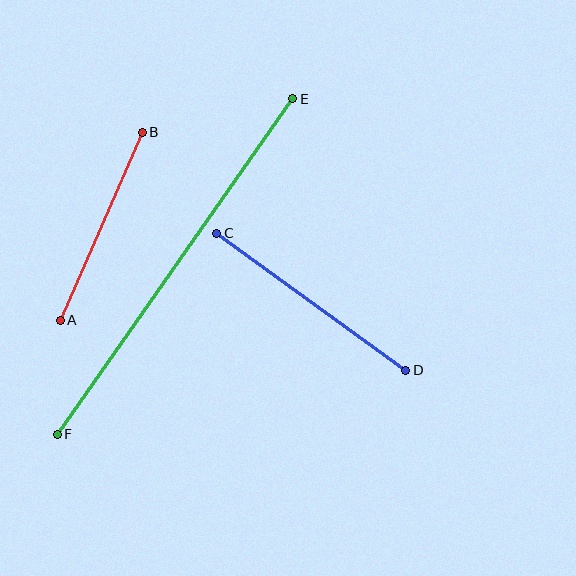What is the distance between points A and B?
The distance is approximately 205 pixels.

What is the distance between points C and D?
The distance is approximately 234 pixels.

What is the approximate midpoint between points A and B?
The midpoint is at approximately (101, 226) pixels.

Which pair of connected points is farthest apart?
Points E and F are farthest apart.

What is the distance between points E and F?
The distance is approximately 410 pixels.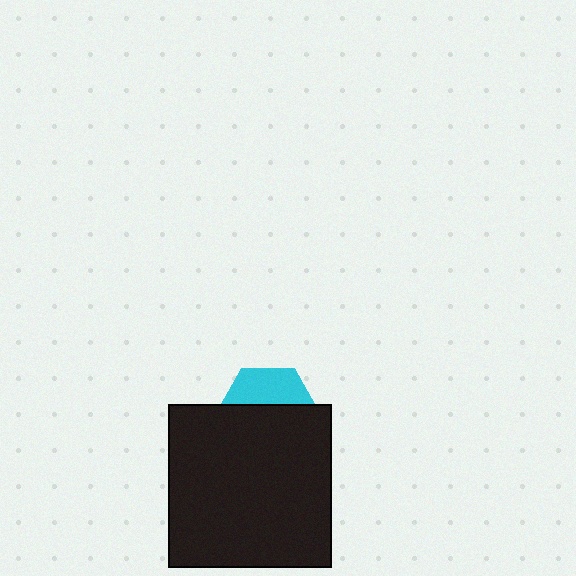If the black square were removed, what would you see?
You would see the complete cyan hexagon.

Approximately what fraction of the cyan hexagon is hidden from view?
Roughly 65% of the cyan hexagon is hidden behind the black square.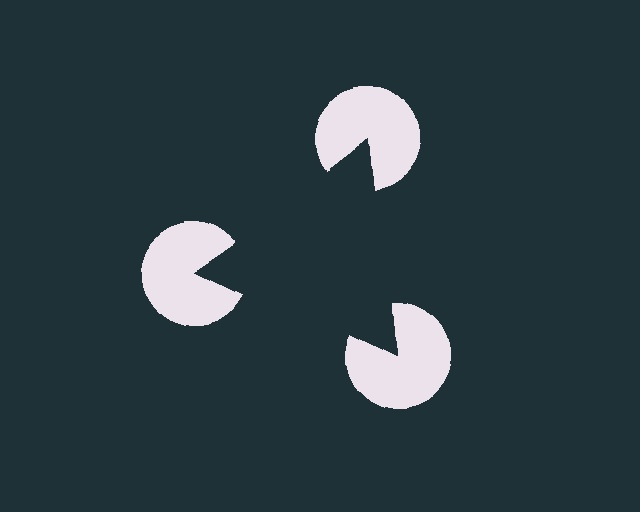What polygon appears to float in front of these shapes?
An illusory triangle — its edges are inferred from the aligned wedge cuts in the pac-man discs, not physically drawn.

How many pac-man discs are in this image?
There are 3 — one at each vertex of the illusory triangle.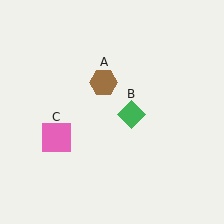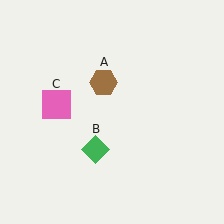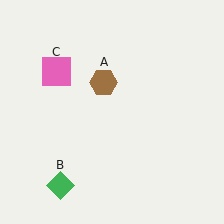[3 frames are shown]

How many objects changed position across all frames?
2 objects changed position: green diamond (object B), pink square (object C).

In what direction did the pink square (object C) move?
The pink square (object C) moved up.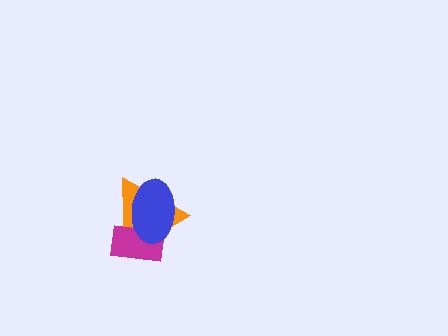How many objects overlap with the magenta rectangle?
2 objects overlap with the magenta rectangle.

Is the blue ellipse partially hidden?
No, no other shape covers it.